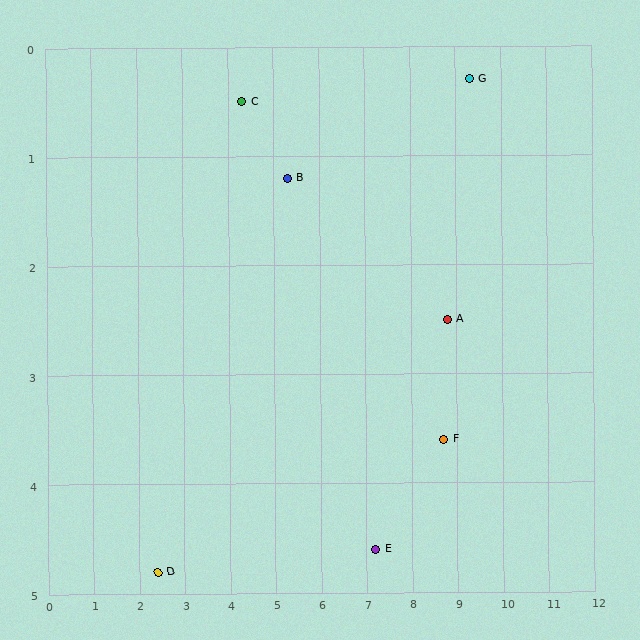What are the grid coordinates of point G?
Point G is at approximately (9.3, 0.3).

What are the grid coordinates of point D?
Point D is at approximately (2.4, 4.8).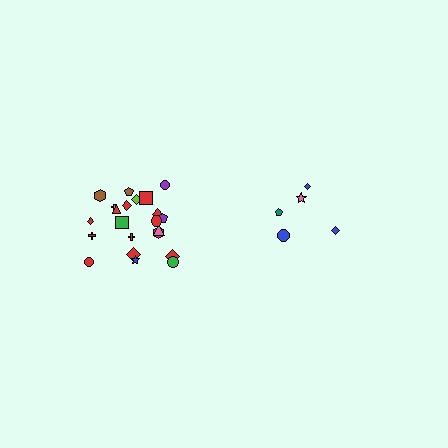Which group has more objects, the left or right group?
The left group.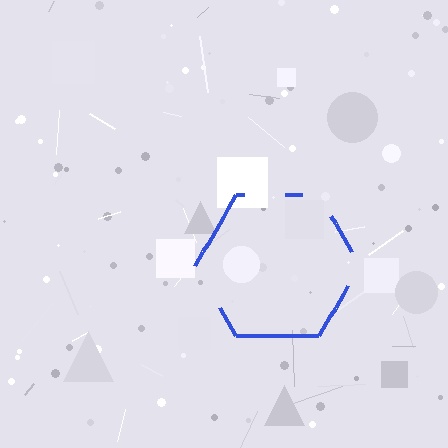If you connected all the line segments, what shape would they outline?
They would outline a hexagon.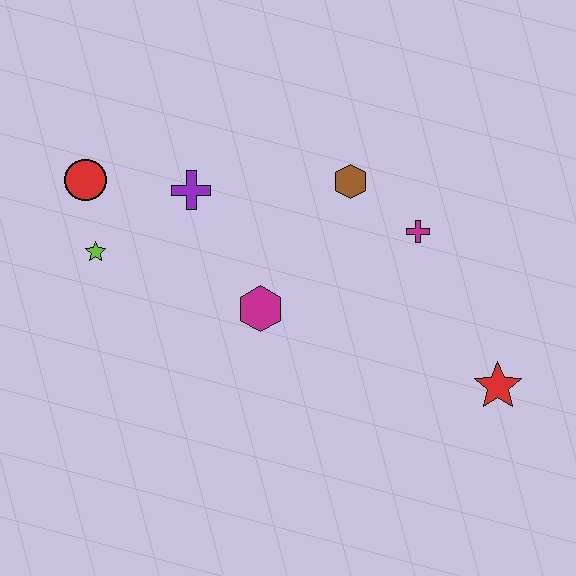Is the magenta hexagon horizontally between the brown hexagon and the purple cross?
Yes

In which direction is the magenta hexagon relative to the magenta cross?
The magenta hexagon is to the left of the magenta cross.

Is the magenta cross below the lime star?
No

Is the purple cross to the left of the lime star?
No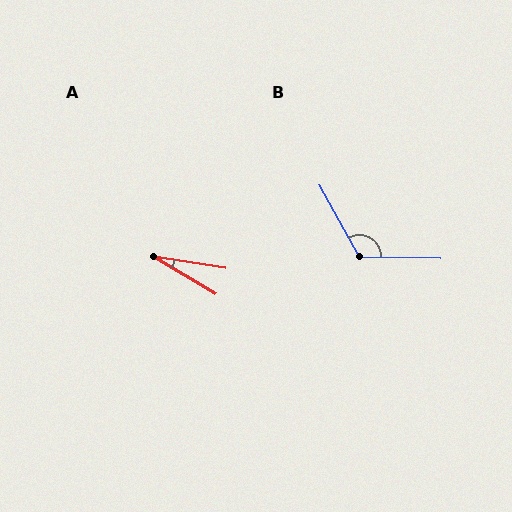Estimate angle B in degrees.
Approximately 120 degrees.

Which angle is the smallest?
A, at approximately 22 degrees.